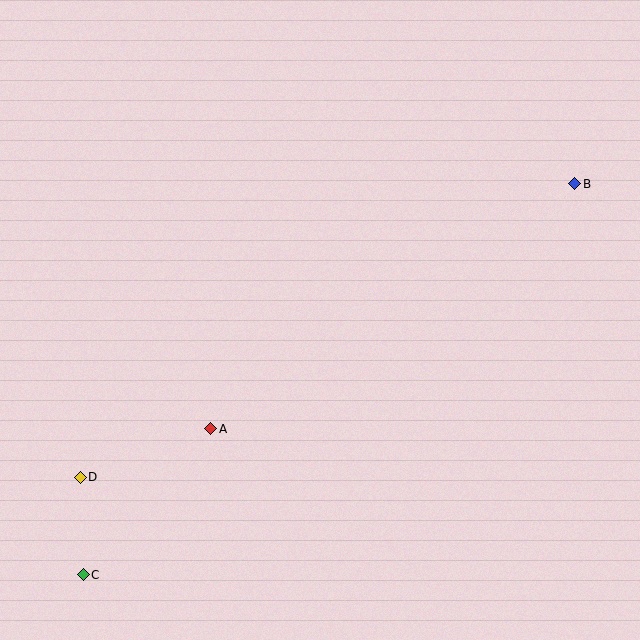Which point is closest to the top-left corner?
Point A is closest to the top-left corner.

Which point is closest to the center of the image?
Point A at (211, 429) is closest to the center.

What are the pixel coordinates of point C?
Point C is at (83, 575).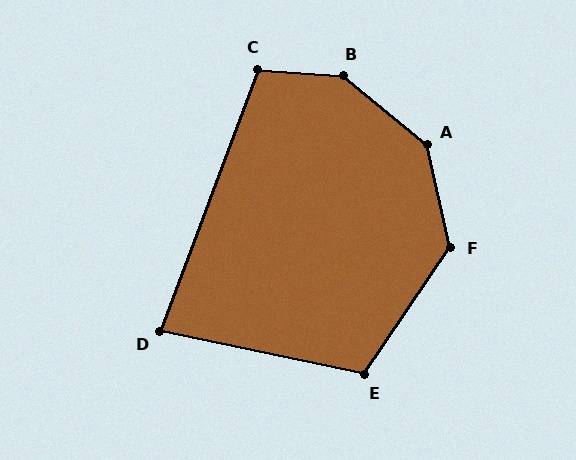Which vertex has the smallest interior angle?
D, at approximately 81 degrees.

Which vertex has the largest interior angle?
B, at approximately 145 degrees.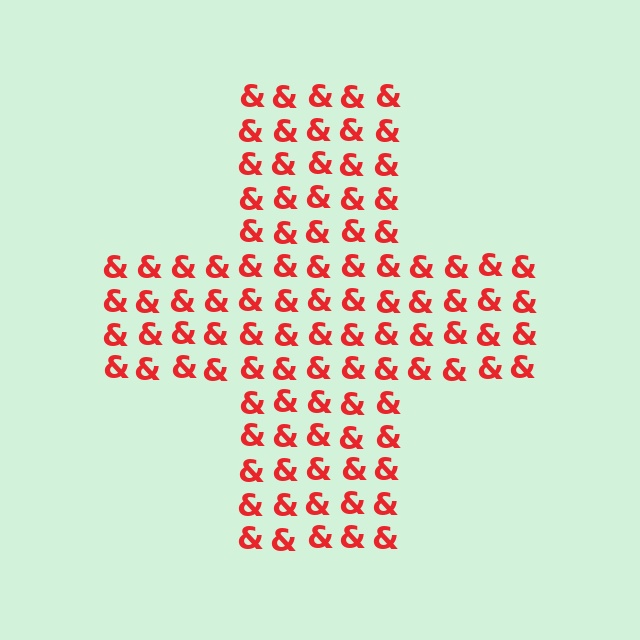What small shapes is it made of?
It is made of small ampersands.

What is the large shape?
The large shape is a cross.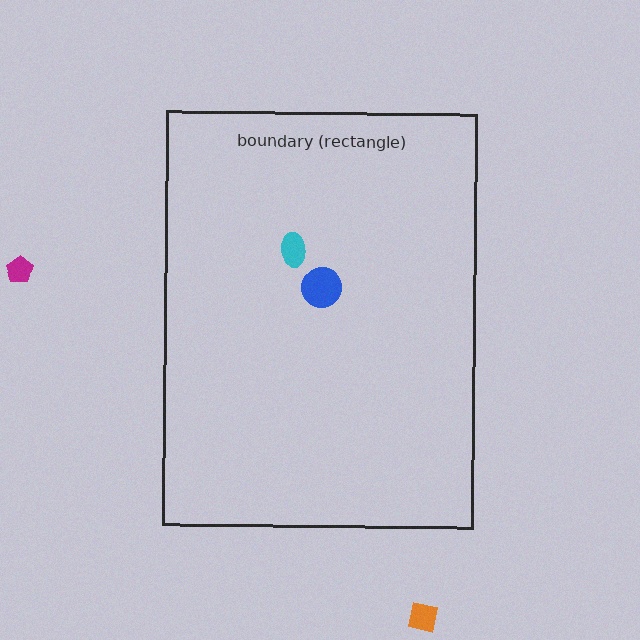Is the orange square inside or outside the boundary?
Outside.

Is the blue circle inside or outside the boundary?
Inside.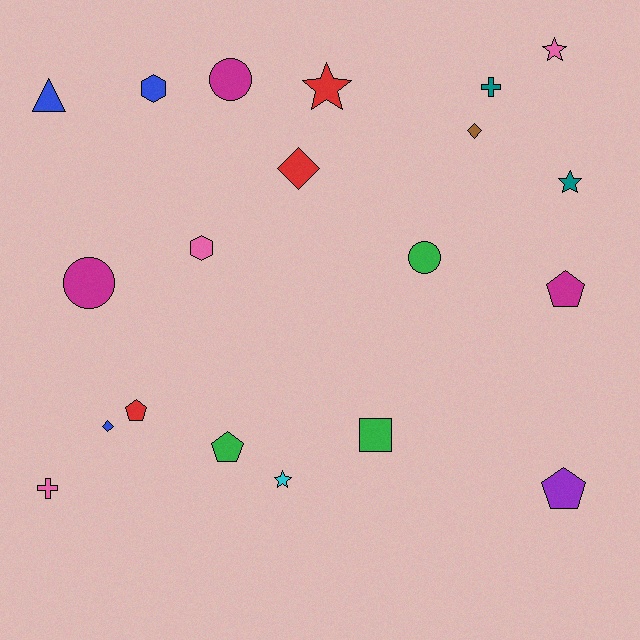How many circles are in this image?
There are 3 circles.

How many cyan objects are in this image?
There is 1 cyan object.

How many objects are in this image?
There are 20 objects.